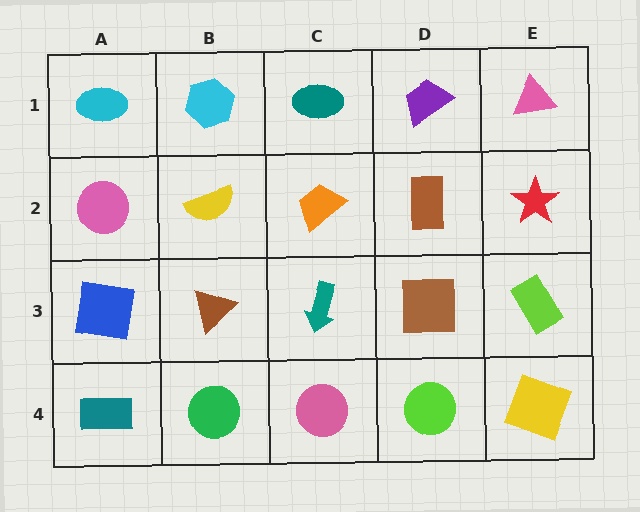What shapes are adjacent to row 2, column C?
A teal ellipse (row 1, column C), a teal arrow (row 3, column C), a yellow semicircle (row 2, column B), a brown rectangle (row 2, column D).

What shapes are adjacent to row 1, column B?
A yellow semicircle (row 2, column B), a cyan ellipse (row 1, column A), a teal ellipse (row 1, column C).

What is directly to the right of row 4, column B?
A pink circle.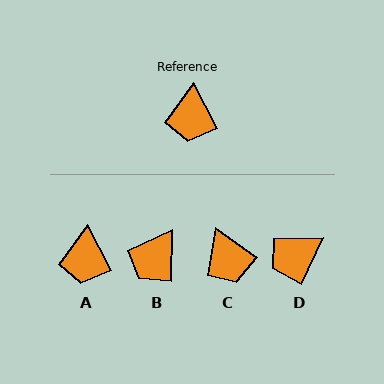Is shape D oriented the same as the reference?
No, it is off by about 53 degrees.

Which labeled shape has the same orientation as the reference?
A.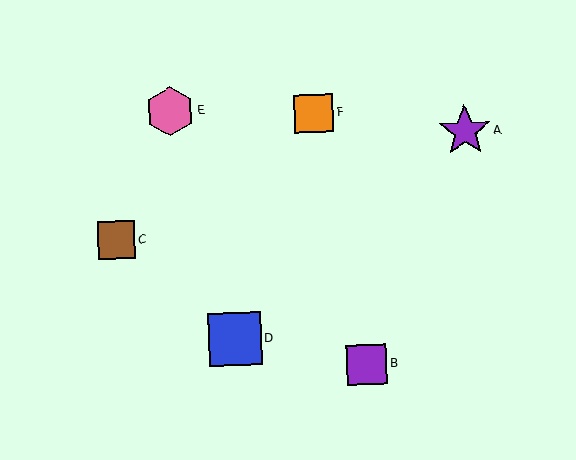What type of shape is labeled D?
Shape D is a blue square.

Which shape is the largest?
The blue square (labeled D) is the largest.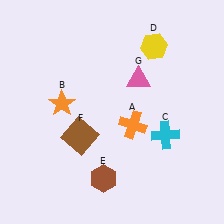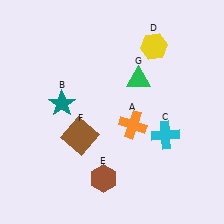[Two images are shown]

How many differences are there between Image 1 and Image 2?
There are 2 differences between the two images.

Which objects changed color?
B changed from orange to teal. G changed from pink to green.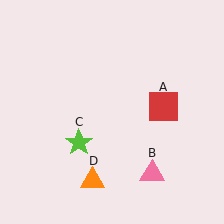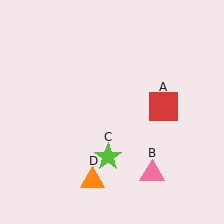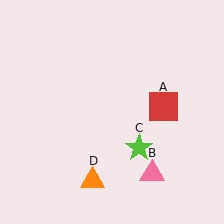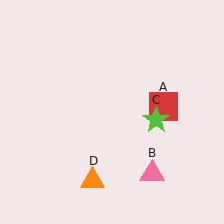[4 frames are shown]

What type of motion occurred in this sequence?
The lime star (object C) rotated counterclockwise around the center of the scene.